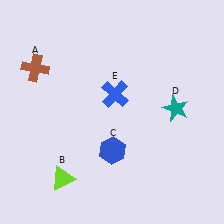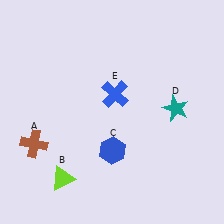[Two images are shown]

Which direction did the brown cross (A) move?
The brown cross (A) moved down.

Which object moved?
The brown cross (A) moved down.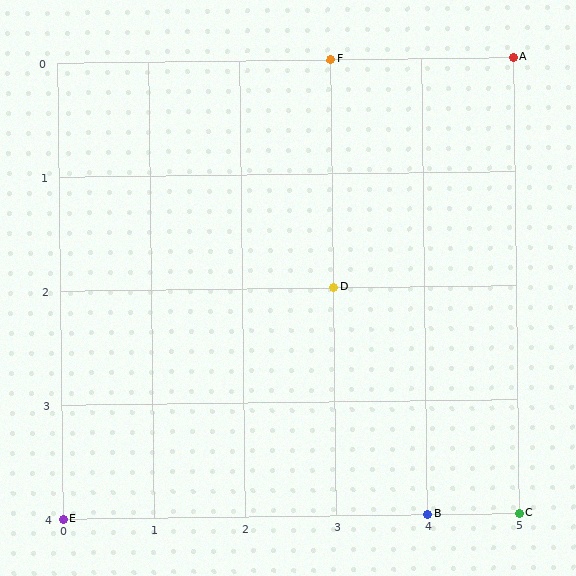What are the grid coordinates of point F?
Point F is at grid coordinates (3, 0).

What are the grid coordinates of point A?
Point A is at grid coordinates (5, 0).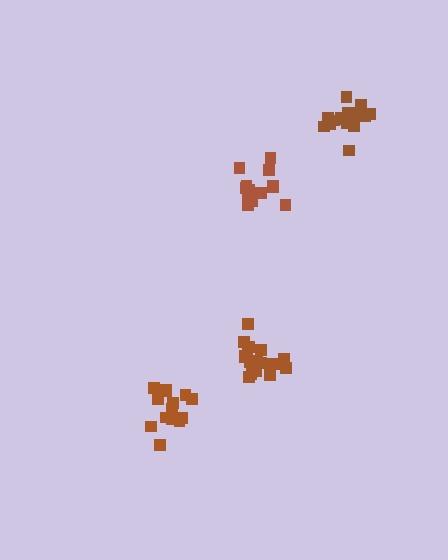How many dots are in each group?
Group 1: 20 dots, Group 2: 15 dots, Group 3: 17 dots, Group 4: 15 dots (67 total).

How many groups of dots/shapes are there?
There are 4 groups.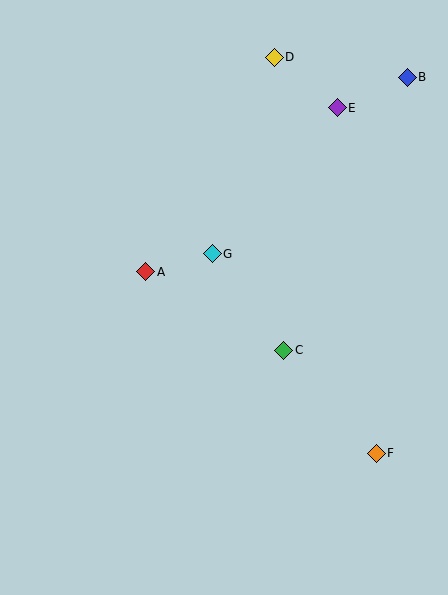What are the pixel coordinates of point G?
Point G is at (212, 254).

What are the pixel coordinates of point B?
Point B is at (407, 77).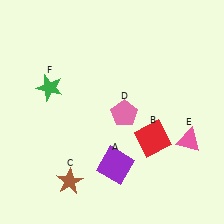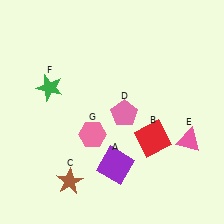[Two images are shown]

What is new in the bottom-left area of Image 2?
A pink hexagon (G) was added in the bottom-left area of Image 2.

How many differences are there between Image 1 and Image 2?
There is 1 difference between the two images.